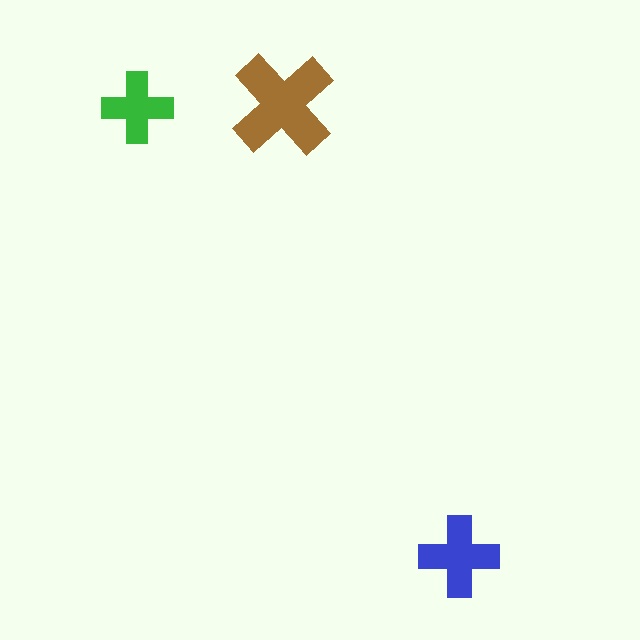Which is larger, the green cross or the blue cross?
The blue one.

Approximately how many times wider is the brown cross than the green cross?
About 1.5 times wider.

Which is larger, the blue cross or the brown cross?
The brown one.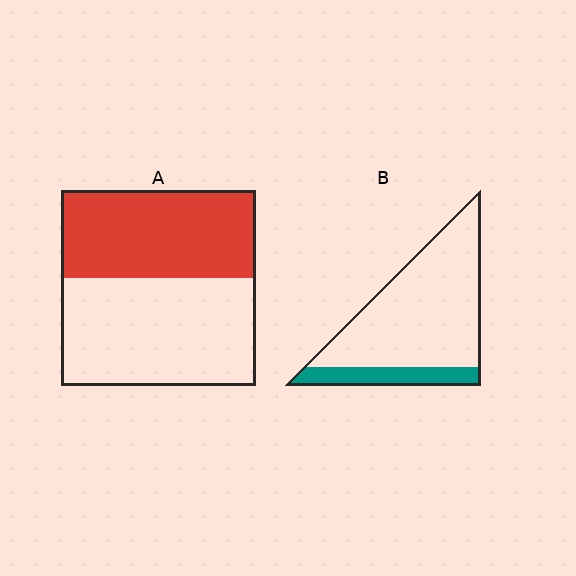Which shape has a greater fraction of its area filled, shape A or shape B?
Shape A.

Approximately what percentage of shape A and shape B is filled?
A is approximately 45% and B is approximately 20%.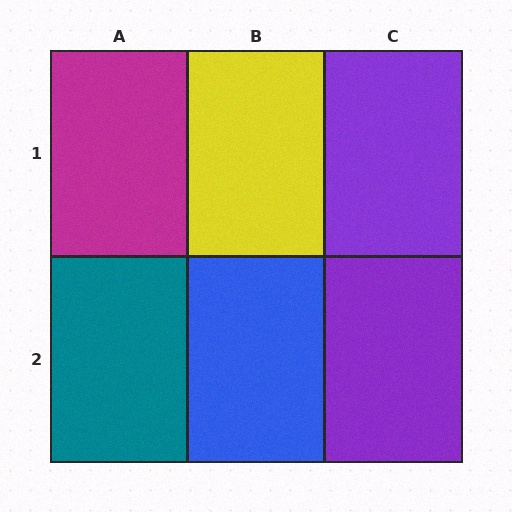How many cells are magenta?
1 cell is magenta.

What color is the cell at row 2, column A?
Teal.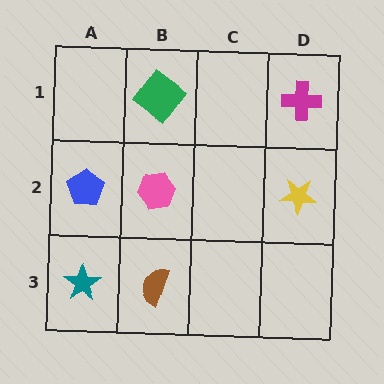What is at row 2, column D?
A yellow star.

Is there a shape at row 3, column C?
No, that cell is empty.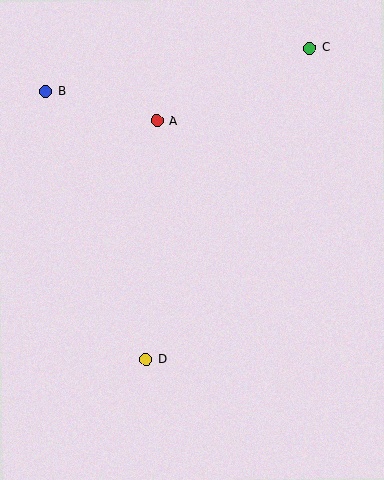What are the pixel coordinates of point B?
Point B is at (46, 91).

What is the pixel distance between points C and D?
The distance between C and D is 352 pixels.